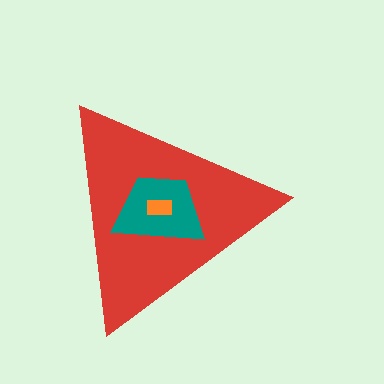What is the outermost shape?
The red triangle.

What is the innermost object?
The orange rectangle.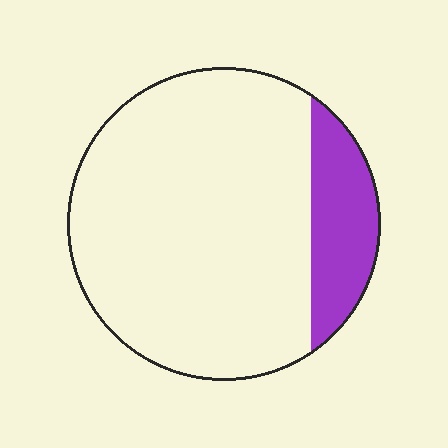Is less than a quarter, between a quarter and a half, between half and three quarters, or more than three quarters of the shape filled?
Less than a quarter.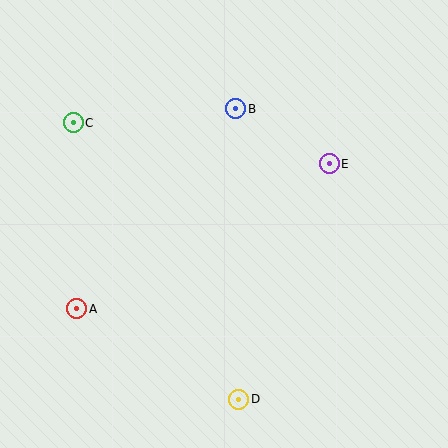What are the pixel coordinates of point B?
Point B is at (236, 109).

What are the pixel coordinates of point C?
Point C is at (73, 123).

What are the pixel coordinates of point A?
Point A is at (77, 309).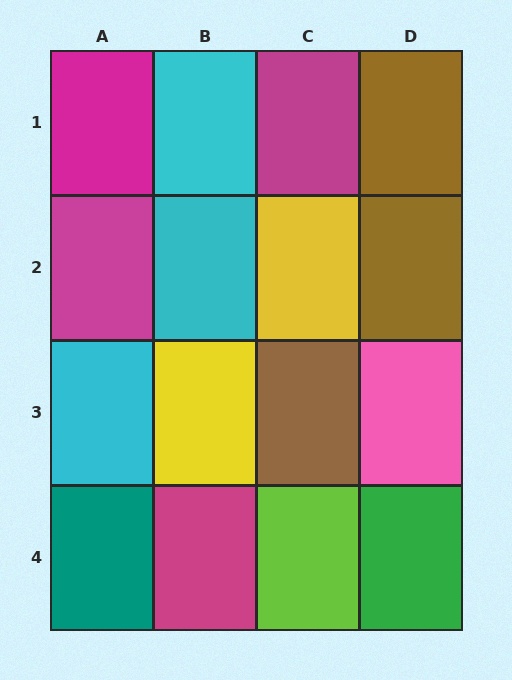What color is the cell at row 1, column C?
Magenta.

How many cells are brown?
3 cells are brown.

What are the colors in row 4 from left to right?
Teal, magenta, lime, green.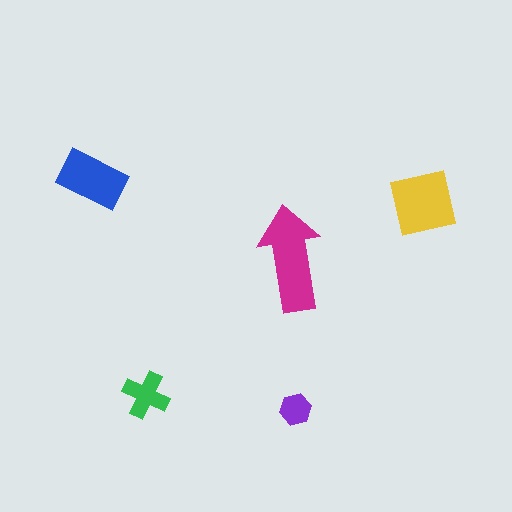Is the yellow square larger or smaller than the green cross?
Larger.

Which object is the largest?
The magenta arrow.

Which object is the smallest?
The purple hexagon.